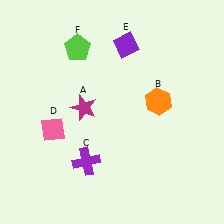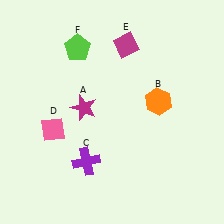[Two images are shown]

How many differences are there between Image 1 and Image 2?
There is 1 difference between the two images.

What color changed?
The diamond (E) changed from purple in Image 1 to magenta in Image 2.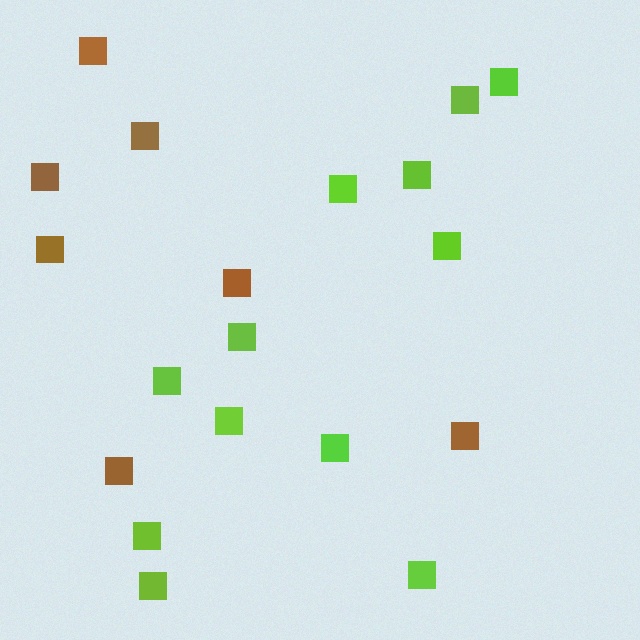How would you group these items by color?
There are 2 groups: one group of brown squares (7) and one group of lime squares (12).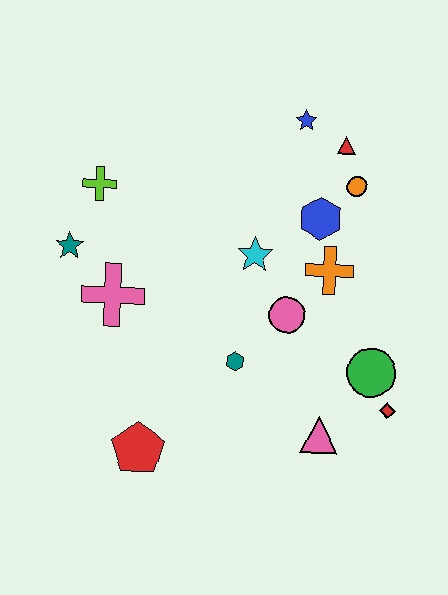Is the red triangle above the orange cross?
Yes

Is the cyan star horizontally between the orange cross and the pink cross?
Yes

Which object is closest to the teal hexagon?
The pink circle is closest to the teal hexagon.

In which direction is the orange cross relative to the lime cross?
The orange cross is to the right of the lime cross.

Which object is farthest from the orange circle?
The red pentagon is farthest from the orange circle.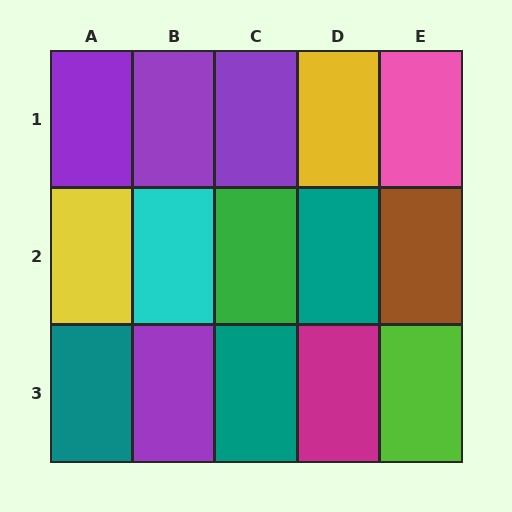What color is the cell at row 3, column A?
Teal.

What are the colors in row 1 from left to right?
Purple, purple, purple, yellow, pink.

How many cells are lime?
1 cell is lime.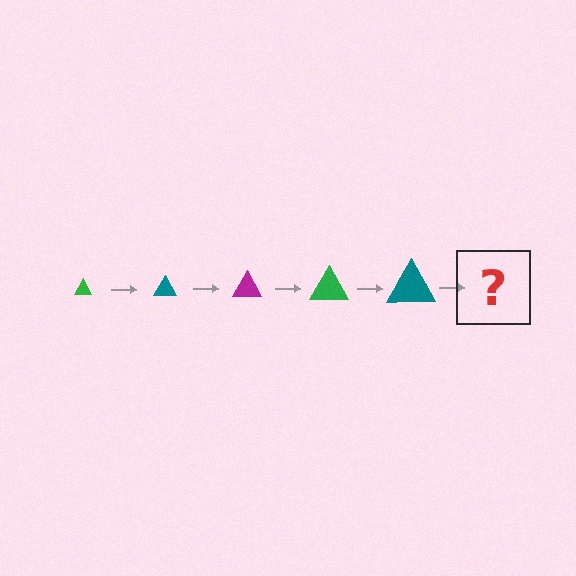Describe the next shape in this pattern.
It should be a magenta triangle, larger than the previous one.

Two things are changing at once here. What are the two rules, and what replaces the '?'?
The two rules are that the triangle grows larger each step and the color cycles through green, teal, and magenta. The '?' should be a magenta triangle, larger than the previous one.